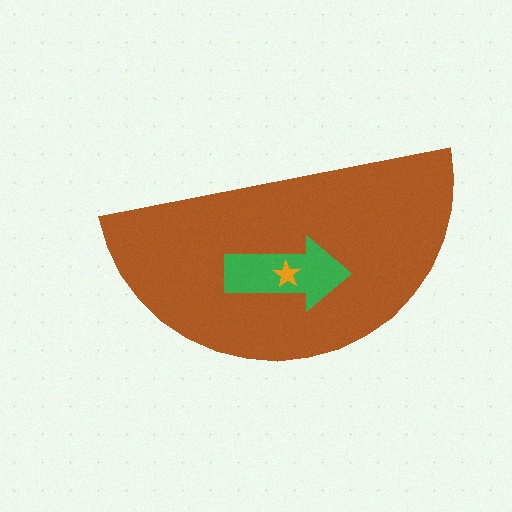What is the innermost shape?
The orange star.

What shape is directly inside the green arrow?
The orange star.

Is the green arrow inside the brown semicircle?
Yes.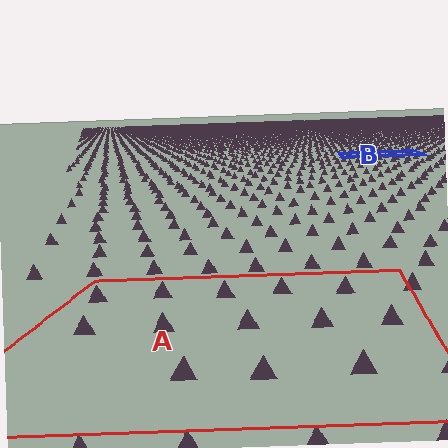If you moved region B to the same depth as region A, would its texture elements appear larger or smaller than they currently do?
They would appear larger. At a closer depth, the same texture elements are projected at a bigger on-screen size.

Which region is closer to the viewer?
Region A is closer. The texture elements there are larger and more spread out.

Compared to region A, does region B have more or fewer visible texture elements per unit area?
Region B has more texture elements per unit area — they are packed more densely because it is farther away.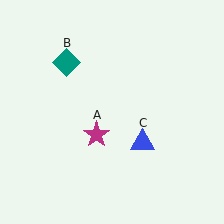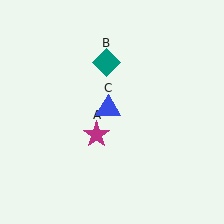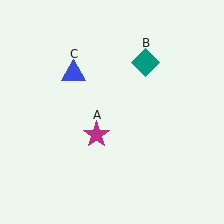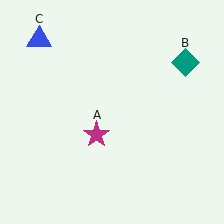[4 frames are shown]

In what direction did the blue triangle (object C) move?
The blue triangle (object C) moved up and to the left.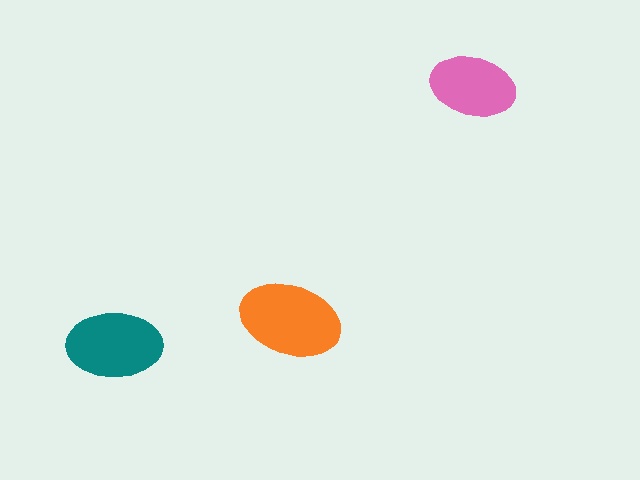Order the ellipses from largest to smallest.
the orange one, the teal one, the pink one.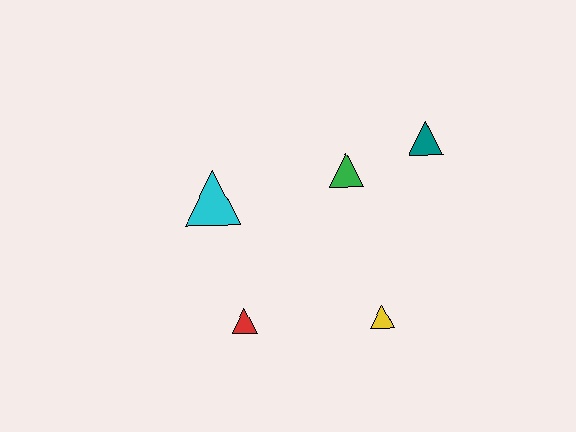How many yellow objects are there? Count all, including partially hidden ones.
There is 1 yellow object.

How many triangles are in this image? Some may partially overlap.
There are 5 triangles.